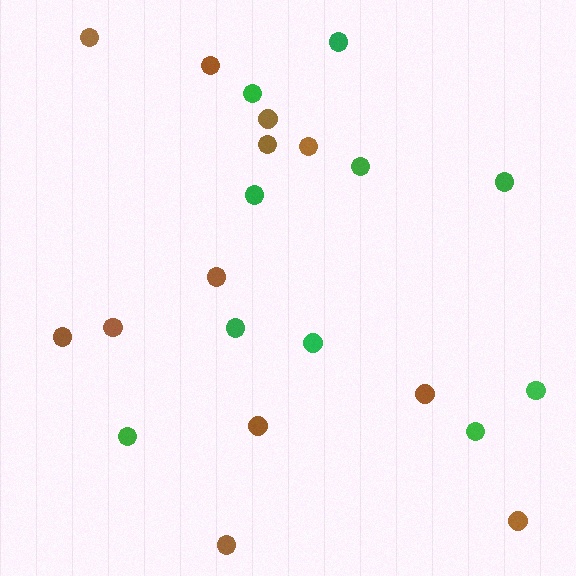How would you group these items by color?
There are 2 groups: one group of brown circles (12) and one group of green circles (10).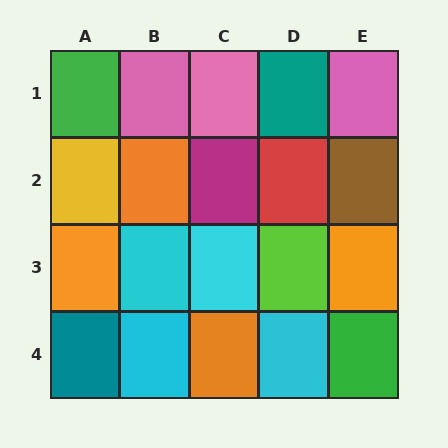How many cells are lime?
1 cell is lime.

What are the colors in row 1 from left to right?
Green, pink, pink, teal, pink.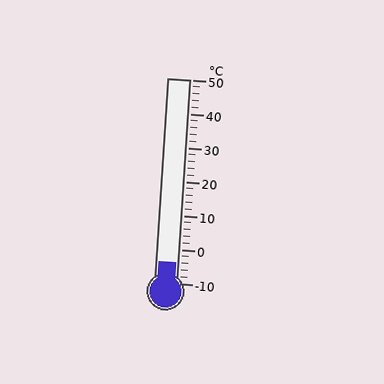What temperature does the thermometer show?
The thermometer shows approximately -4°C.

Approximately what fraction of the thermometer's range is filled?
The thermometer is filled to approximately 10% of its range.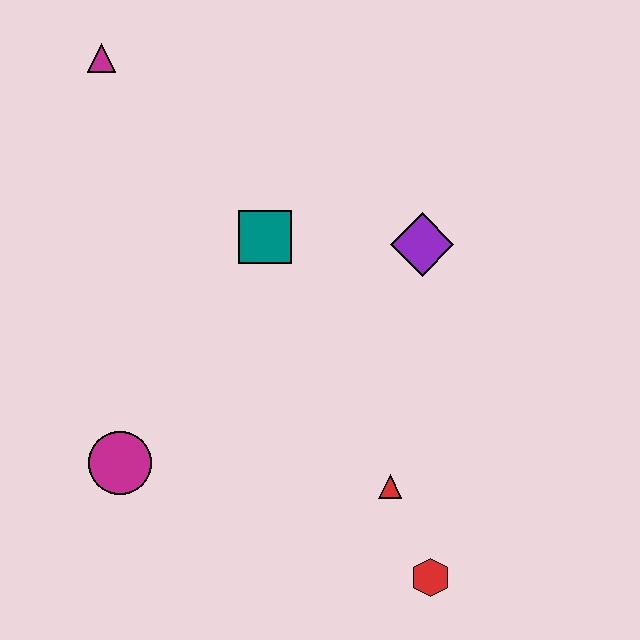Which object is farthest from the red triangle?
The magenta triangle is farthest from the red triangle.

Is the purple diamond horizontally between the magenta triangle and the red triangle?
No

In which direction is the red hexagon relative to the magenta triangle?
The red hexagon is below the magenta triangle.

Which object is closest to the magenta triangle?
The teal square is closest to the magenta triangle.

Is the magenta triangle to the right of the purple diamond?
No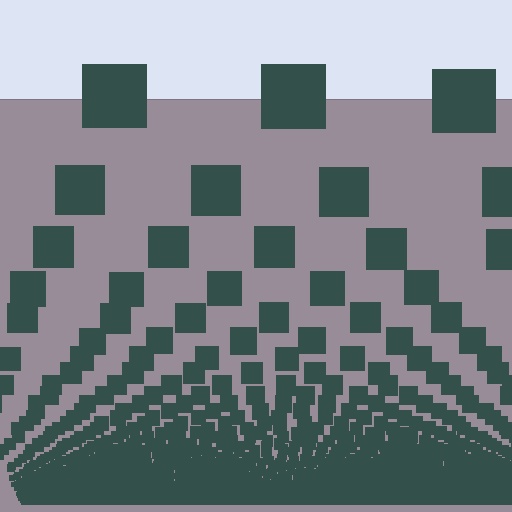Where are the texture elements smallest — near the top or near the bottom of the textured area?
Near the bottom.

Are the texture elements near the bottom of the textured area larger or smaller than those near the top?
Smaller. The gradient is inverted — elements near the bottom are smaller and denser.